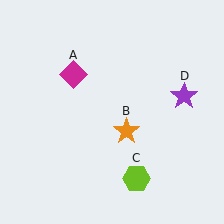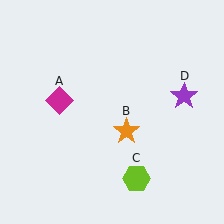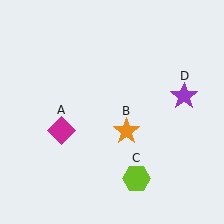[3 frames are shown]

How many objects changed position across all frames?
1 object changed position: magenta diamond (object A).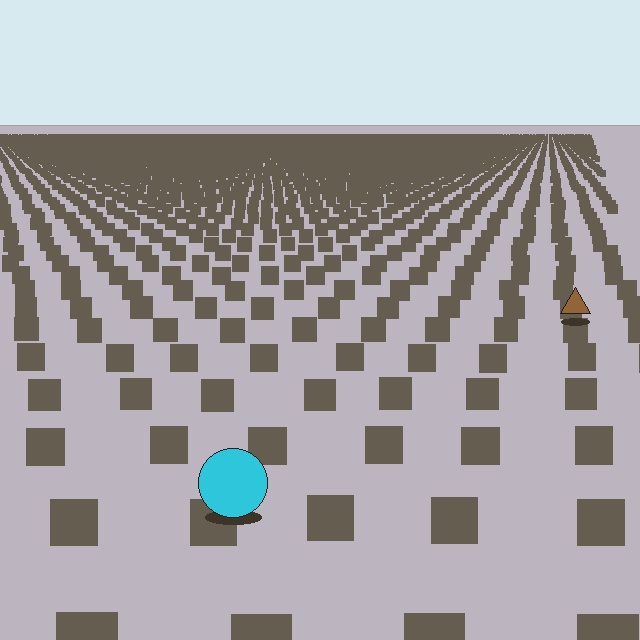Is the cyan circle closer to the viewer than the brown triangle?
Yes. The cyan circle is closer — you can tell from the texture gradient: the ground texture is coarser near it.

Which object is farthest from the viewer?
The brown triangle is farthest from the viewer. It appears smaller and the ground texture around it is denser.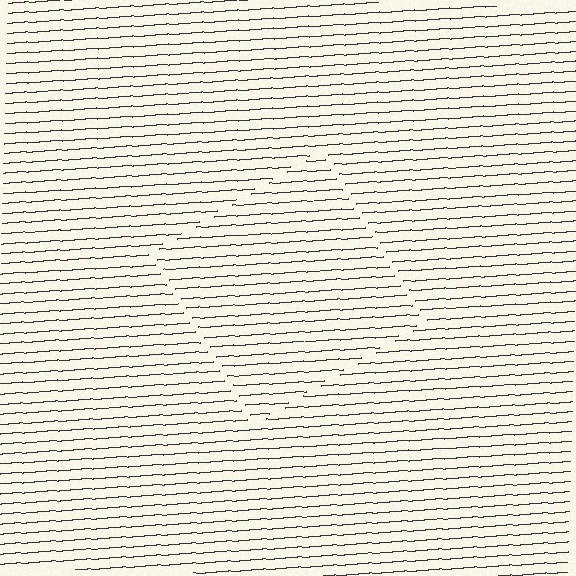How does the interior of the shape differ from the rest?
The interior of the shape contains the same grating, shifted by half a period — the contour is defined by the phase discontinuity where line-ends from the inner and outer gratings abut.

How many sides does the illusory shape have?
4 sides — the line-ends trace a square.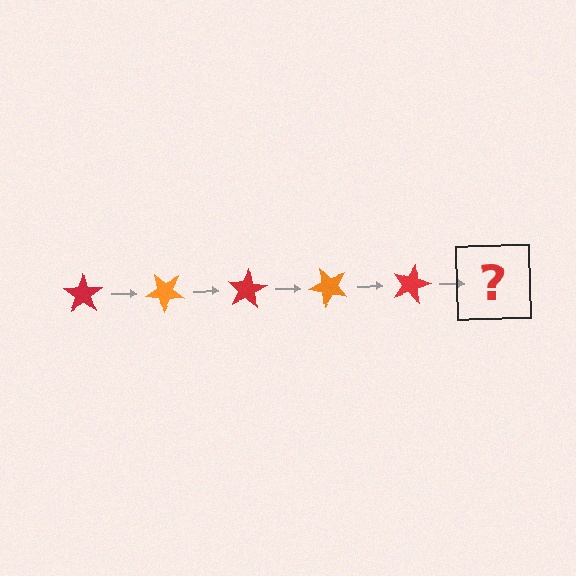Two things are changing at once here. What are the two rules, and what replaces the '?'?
The two rules are that it rotates 40 degrees each step and the color cycles through red and orange. The '?' should be an orange star, rotated 200 degrees from the start.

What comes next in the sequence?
The next element should be an orange star, rotated 200 degrees from the start.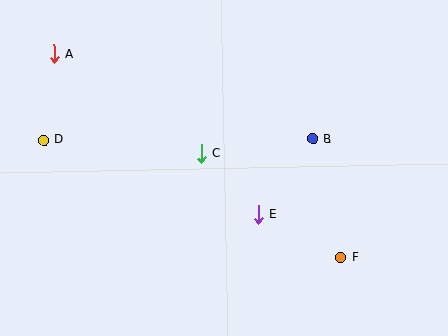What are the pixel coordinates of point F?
Point F is at (341, 257).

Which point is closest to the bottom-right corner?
Point F is closest to the bottom-right corner.